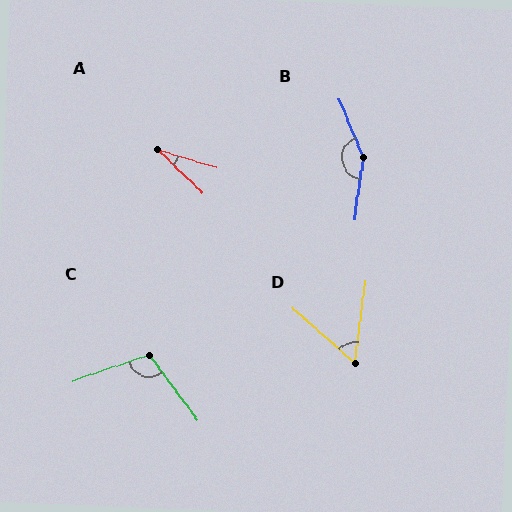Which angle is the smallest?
A, at approximately 27 degrees.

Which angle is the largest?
B, at approximately 149 degrees.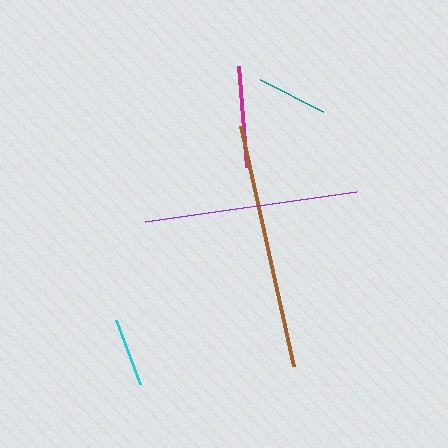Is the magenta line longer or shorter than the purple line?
The purple line is longer than the magenta line.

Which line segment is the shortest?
The cyan line is the shortest at approximately 68 pixels.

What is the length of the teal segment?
The teal segment is approximately 71 pixels long.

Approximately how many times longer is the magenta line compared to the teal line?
The magenta line is approximately 1.4 times the length of the teal line.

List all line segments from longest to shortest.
From longest to shortest: brown, purple, magenta, teal, cyan.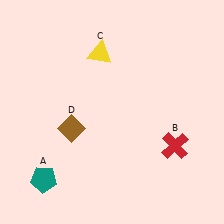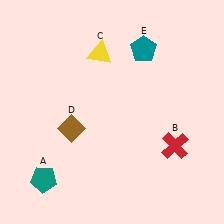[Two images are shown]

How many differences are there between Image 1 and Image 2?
There is 1 difference between the two images.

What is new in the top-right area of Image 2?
A teal pentagon (E) was added in the top-right area of Image 2.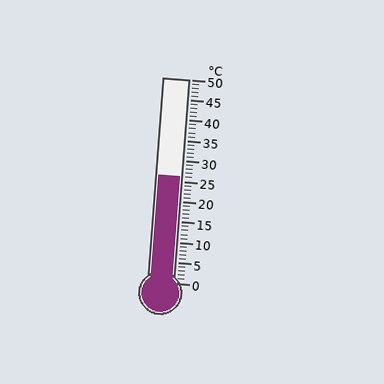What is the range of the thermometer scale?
The thermometer scale ranges from 0°C to 50°C.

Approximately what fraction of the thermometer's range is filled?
The thermometer is filled to approximately 50% of its range.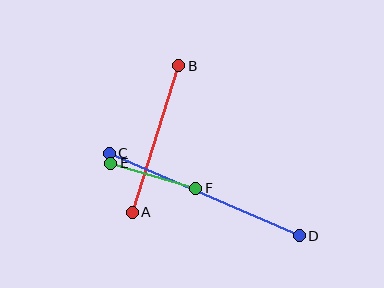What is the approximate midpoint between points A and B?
The midpoint is at approximately (155, 139) pixels.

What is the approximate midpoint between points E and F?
The midpoint is at approximately (153, 176) pixels.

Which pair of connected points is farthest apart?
Points C and D are farthest apart.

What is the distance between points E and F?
The distance is approximately 88 pixels.